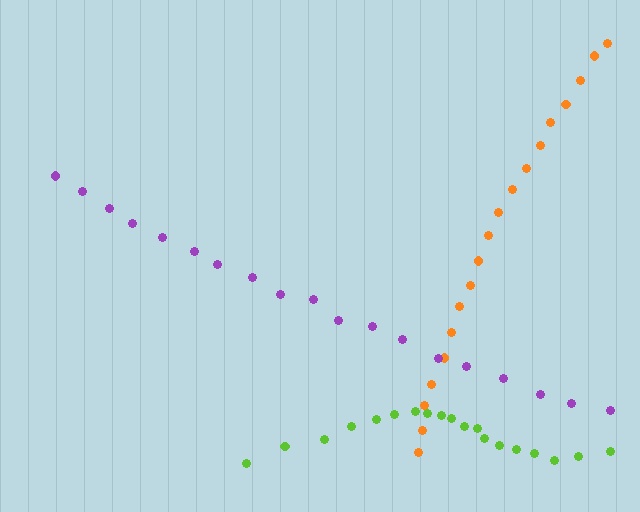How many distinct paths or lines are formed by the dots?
There are 3 distinct paths.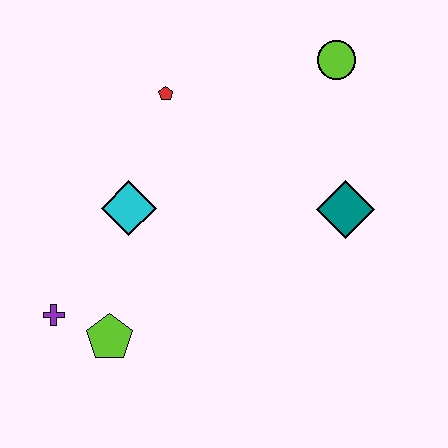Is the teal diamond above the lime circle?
No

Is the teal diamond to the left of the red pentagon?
No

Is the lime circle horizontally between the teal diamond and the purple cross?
Yes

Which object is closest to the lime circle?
The teal diamond is closest to the lime circle.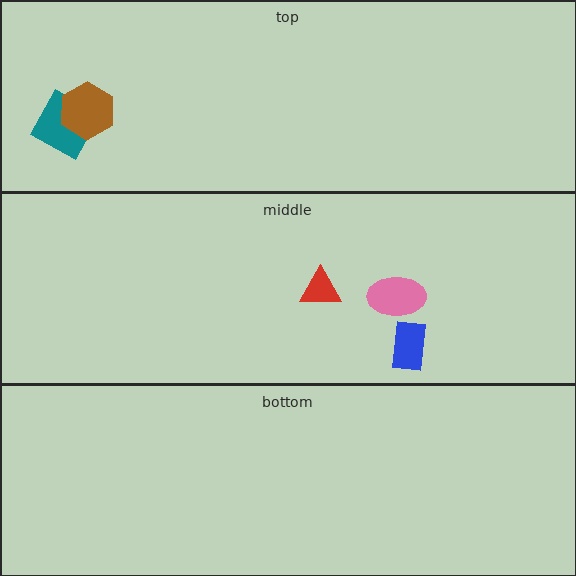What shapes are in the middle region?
The red triangle, the blue rectangle, the pink ellipse.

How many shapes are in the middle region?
3.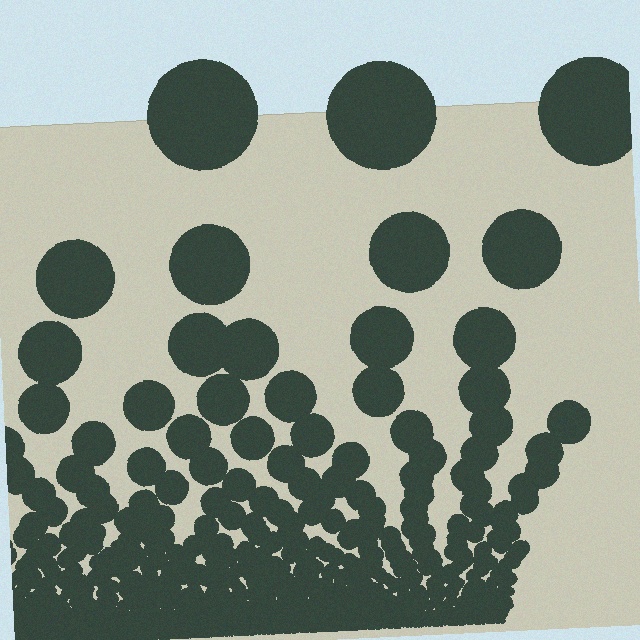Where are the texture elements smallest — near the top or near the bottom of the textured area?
Near the bottom.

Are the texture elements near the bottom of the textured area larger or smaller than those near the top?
Smaller. The gradient is inverted — elements near the bottom are smaller and denser.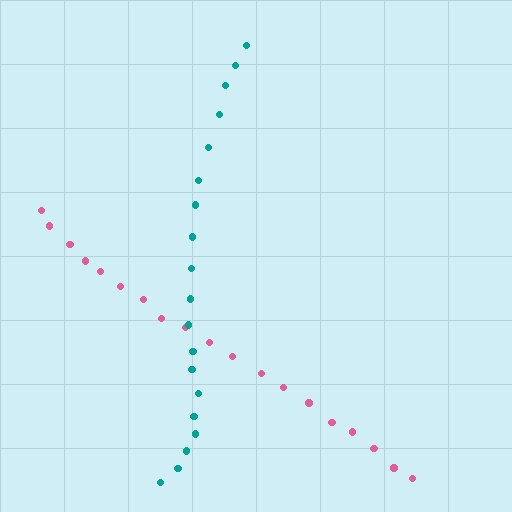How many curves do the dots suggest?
There are 2 distinct paths.